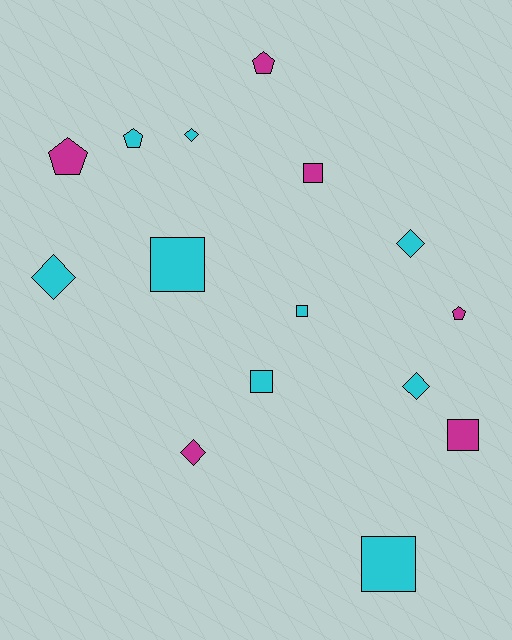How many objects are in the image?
There are 15 objects.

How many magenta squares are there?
There are 2 magenta squares.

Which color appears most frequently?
Cyan, with 9 objects.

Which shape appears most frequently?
Square, with 6 objects.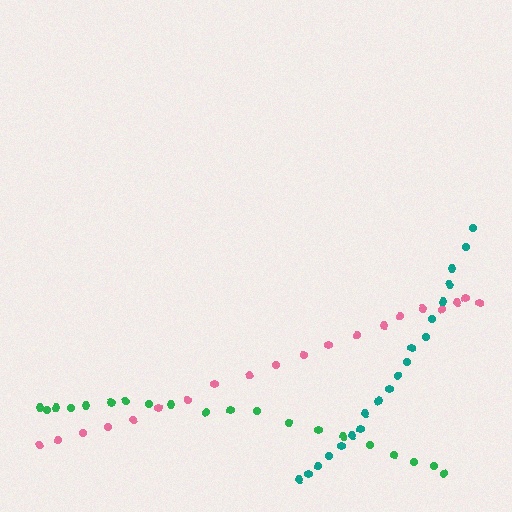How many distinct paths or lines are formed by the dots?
There are 3 distinct paths.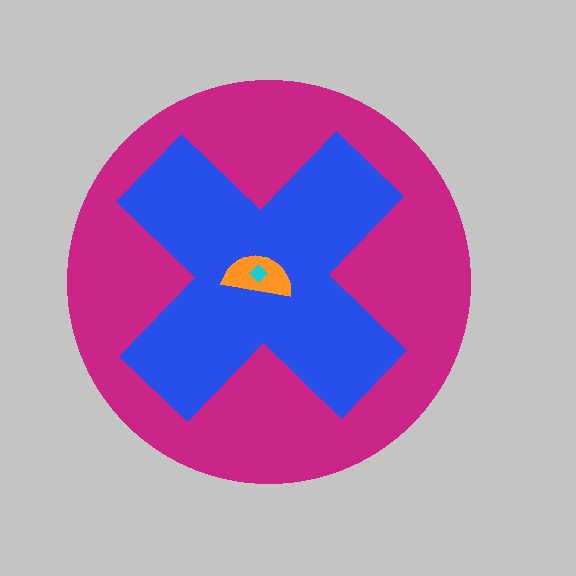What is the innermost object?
The cyan diamond.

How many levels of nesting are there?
4.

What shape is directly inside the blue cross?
The orange semicircle.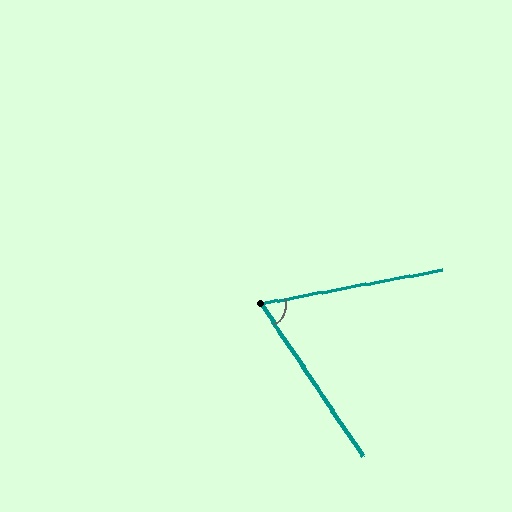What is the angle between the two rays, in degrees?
Approximately 67 degrees.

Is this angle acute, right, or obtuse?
It is acute.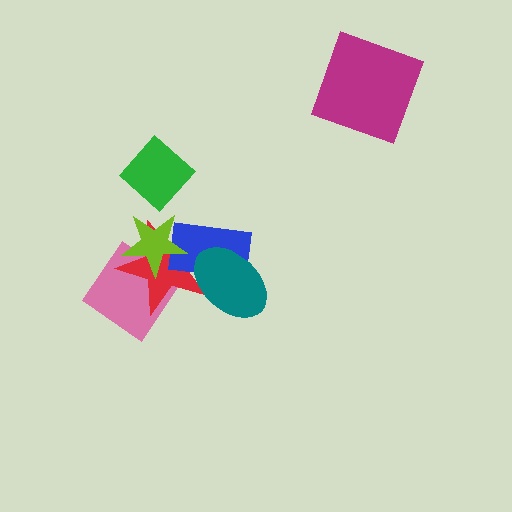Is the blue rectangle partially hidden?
Yes, it is partially covered by another shape.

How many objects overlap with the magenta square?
0 objects overlap with the magenta square.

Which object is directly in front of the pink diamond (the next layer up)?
The red star is directly in front of the pink diamond.